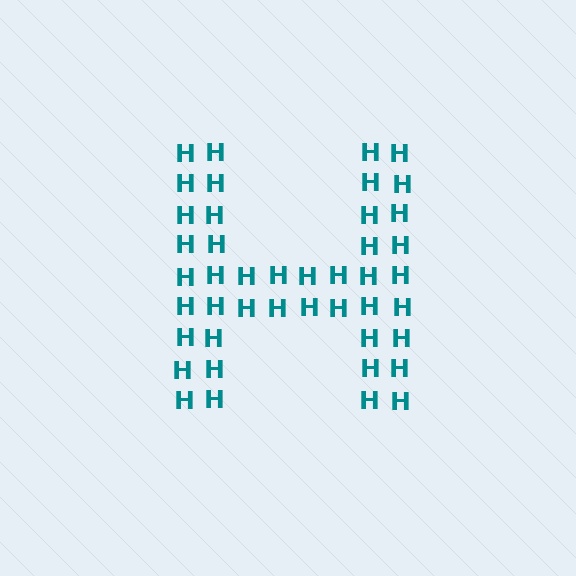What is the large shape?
The large shape is the letter H.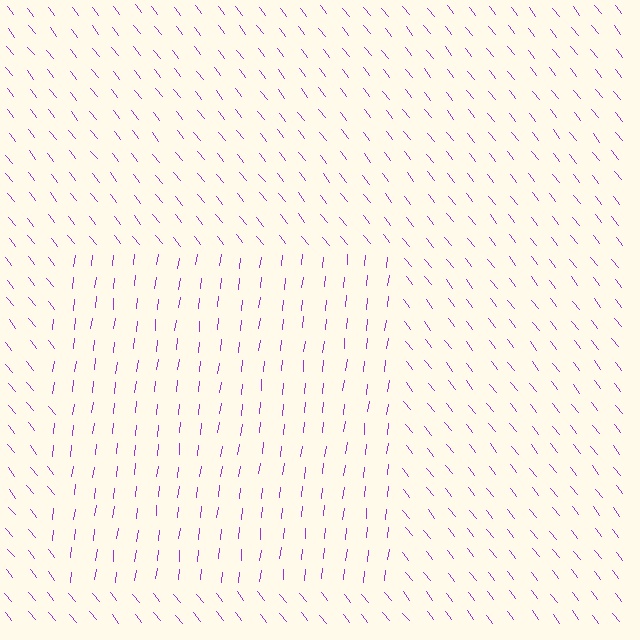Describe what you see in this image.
The image is filled with small purple line segments. A rectangle region in the image has lines oriented differently from the surrounding lines, creating a visible texture boundary.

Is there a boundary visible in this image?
Yes, there is a texture boundary formed by a change in line orientation.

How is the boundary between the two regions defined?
The boundary is defined purely by a change in line orientation (approximately 45 degrees difference). All lines are the same color and thickness.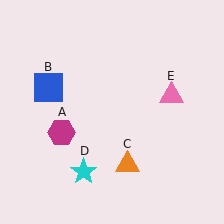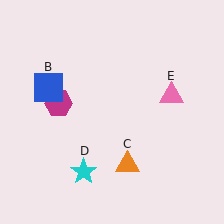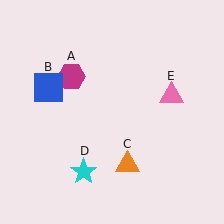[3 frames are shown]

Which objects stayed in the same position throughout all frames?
Blue square (object B) and orange triangle (object C) and cyan star (object D) and pink triangle (object E) remained stationary.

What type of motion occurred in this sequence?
The magenta hexagon (object A) rotated clockwise around the center of the scene.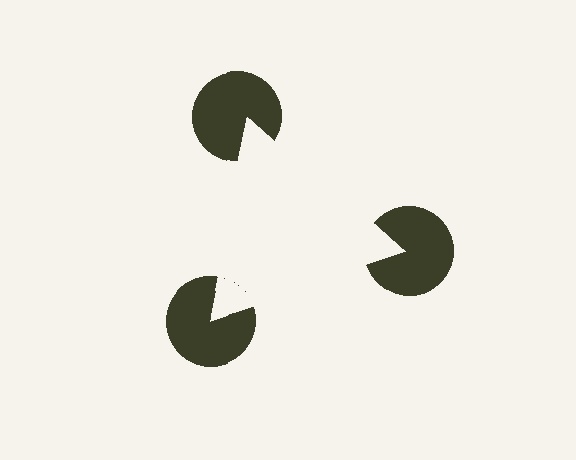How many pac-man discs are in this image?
There are 3 — one at each vertex of the illusory triangle.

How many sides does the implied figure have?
3 sides.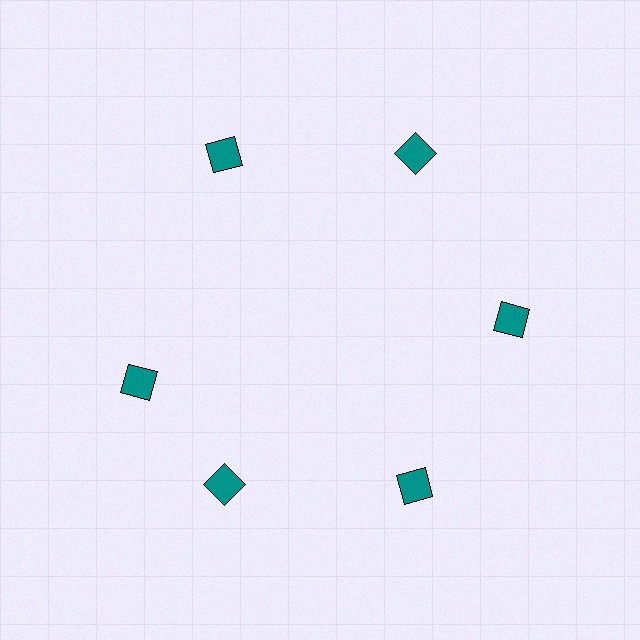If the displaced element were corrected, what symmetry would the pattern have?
It would have 6-fold rotational symmetry — the pattern would map onto itself every 60 degrees.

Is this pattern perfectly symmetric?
No. The 6 teal squares are arranged in a ring, but one element near the 9 o'clock position is rotated out of alignment along the ring, breaking the 6-fold rotational symmetry.